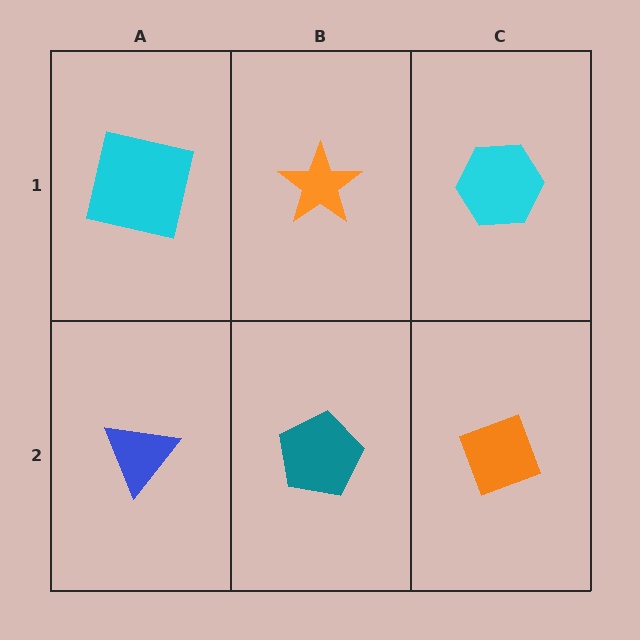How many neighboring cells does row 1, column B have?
3.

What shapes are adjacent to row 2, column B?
An orange star (row 1, column B), a blue triangle (row 2, column A), an orange diamond (row 2, column C).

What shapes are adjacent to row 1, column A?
A blue triangle (row 2, column A), an orange star (row 1, column B).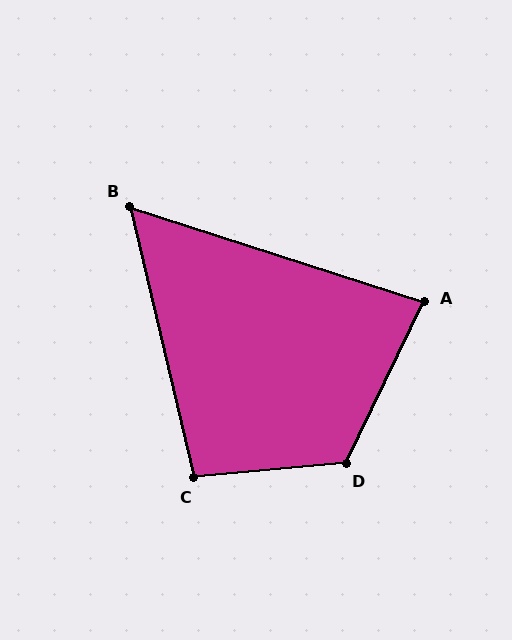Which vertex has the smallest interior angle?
B, at approximately 59 degrees.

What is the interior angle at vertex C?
Approximately 98 degrees (obtuse).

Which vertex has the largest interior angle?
D, at approximately 121 degrees.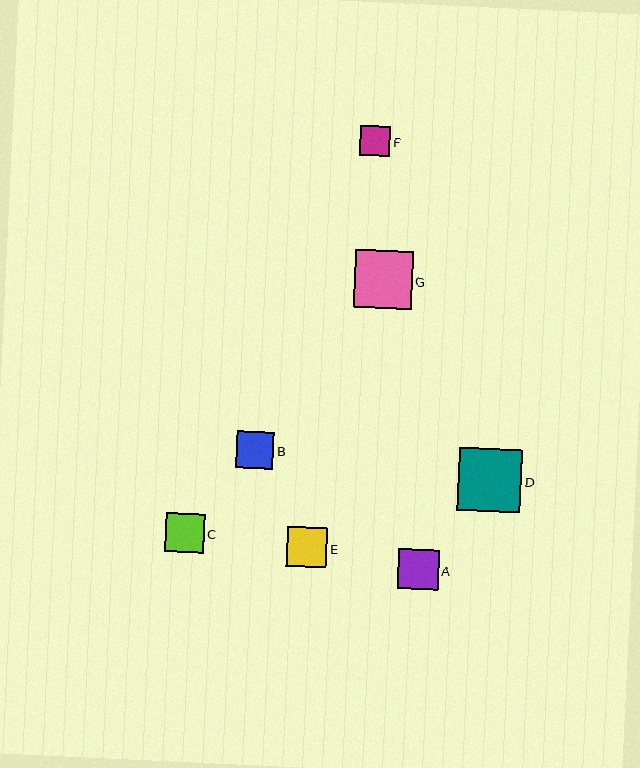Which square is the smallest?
Square F is the smallest with a size of approximately 30 pixels.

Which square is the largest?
Square D is the largest with a size of approximately 63 pixels.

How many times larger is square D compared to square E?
Square D is approximately 1.6 times the size of square E.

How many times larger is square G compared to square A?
Square G is approximately 1.4 times the size of square A.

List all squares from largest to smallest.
From largest to smallest: D, G, E, A, C, B, F.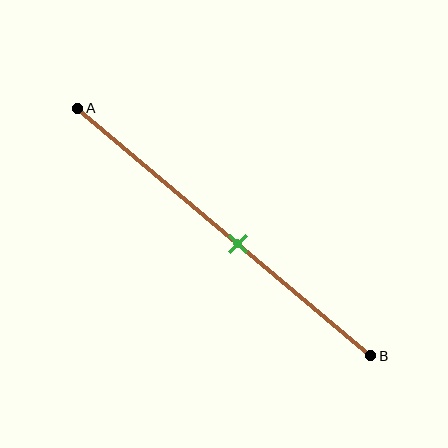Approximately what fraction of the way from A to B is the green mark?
The green mark is approximately 55% of the way from A to B.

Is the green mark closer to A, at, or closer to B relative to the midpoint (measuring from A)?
The green mark is closer to point B than the midpoint of segment AB.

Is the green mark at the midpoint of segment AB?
No, the mark is at about 55% from A, not at the 50% midpoint.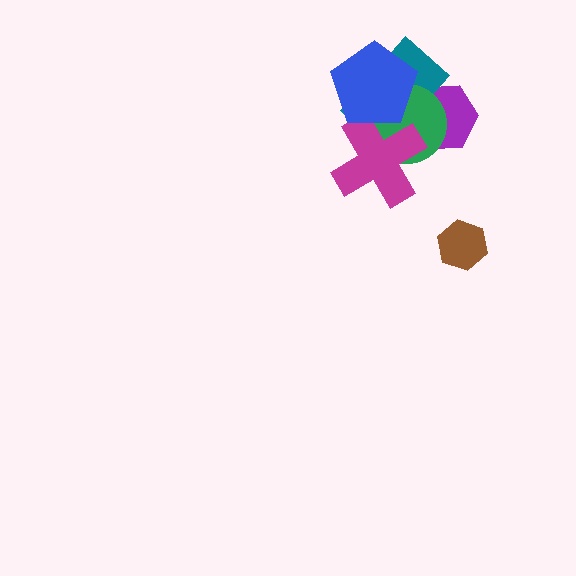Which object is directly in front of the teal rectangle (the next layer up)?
The green circle is directly in front of the teal rectangle.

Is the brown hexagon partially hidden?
No, no other shape covers it.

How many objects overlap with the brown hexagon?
0 objects overlap with the brown hexagon.